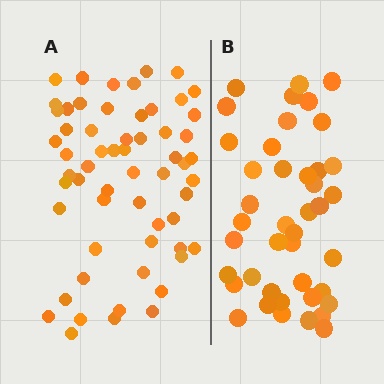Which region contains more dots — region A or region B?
Region A (the left region) has more dots.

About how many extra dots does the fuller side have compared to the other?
Region A has approximately 15 more dots than region B.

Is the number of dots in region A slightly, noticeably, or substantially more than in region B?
Region A has noticeably more, but not dramatically so. The ratio is roughly 1.4 to 1.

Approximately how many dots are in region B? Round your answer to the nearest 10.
About 40 dots. (The exact count is 42, which rounds to 40.)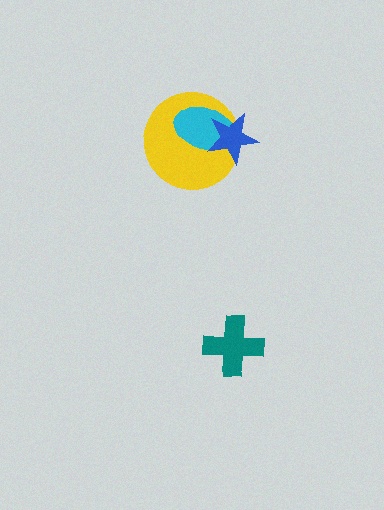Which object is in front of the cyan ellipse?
The blue star is in front of the cyan ellipse.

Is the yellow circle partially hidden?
Yes, it is partially covered by another shape.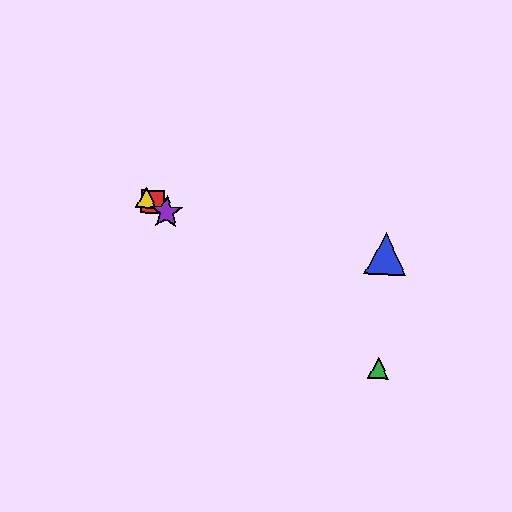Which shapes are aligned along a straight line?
The red square, the green triangle, the yellow triangle, the purple star are aligned along a straight line.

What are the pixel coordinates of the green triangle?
The green triangle is at (379, 368).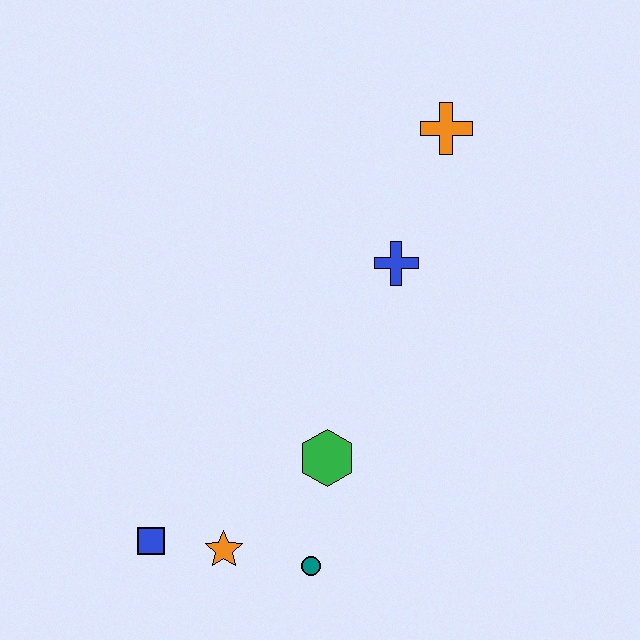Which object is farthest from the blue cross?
The blue square is farthest from the blue cross.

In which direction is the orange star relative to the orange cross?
The orange star is below the orange cross.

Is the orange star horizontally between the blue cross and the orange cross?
No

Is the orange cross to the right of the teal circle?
Yes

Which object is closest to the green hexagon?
The teal circle is closest to the green hexagon.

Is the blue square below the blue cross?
Yes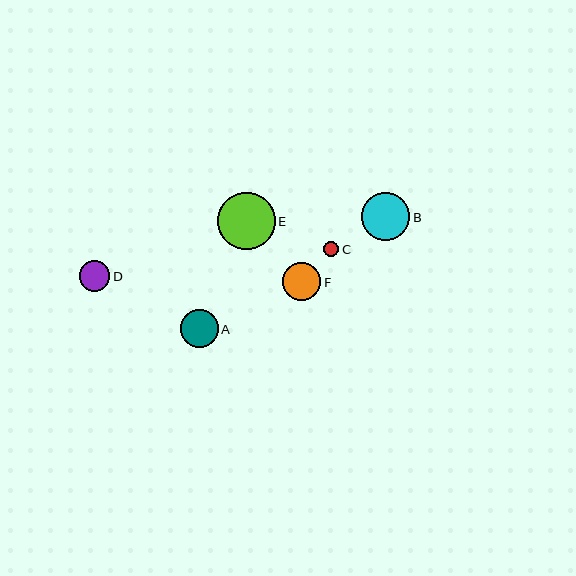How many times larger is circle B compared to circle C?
Circle B is approximately 3.1 times the size of circle C.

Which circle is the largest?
Circle E is the largest with a size of approximately 58 pixels.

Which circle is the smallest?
Circle C is the smallest with a size of approximately 15 pixels.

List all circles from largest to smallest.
From largest to smallest: E, B, F, A, D, C.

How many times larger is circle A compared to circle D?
Circle A is approximately 1.2 times the size of circle D.